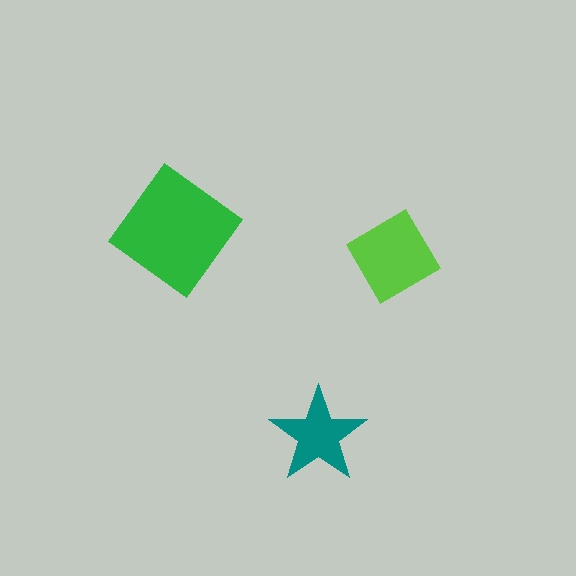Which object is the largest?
The green diamond.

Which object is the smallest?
The teal star.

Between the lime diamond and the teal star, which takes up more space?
The lime diamond.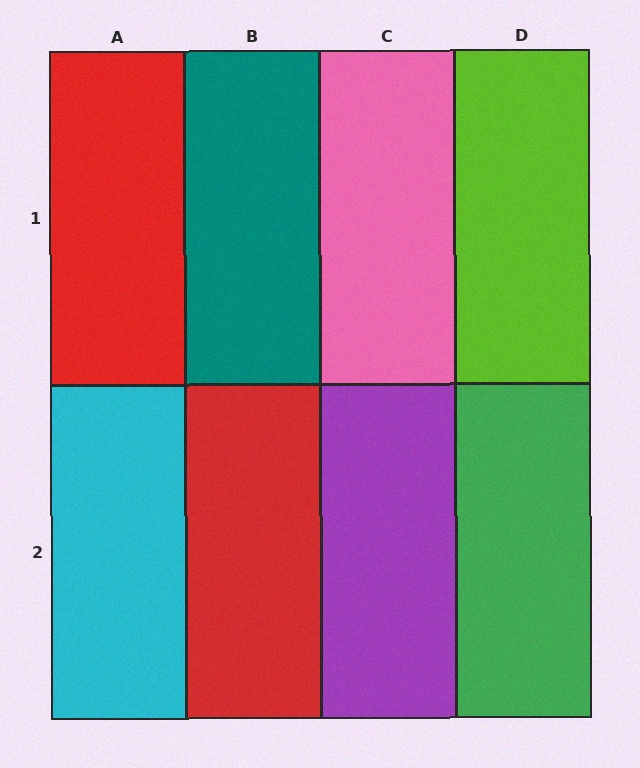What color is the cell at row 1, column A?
Red.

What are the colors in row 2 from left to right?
Cyan, red, purple, green.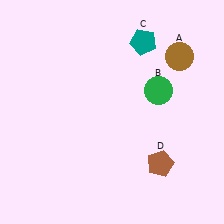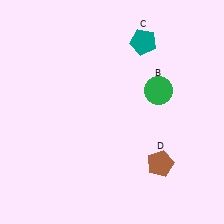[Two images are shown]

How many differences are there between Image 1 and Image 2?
There is 1 difference between the two images.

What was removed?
The brown circle (A) was removed in Image 2.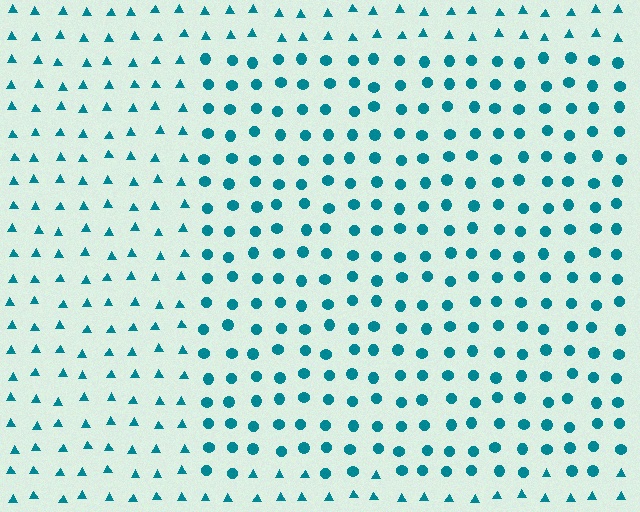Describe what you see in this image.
The image is filled with small teal elements arranged in a uniform grid. A rectangle-shaped region contains circles, while the surrounding area contains triangles. The boundary is defined purely by the change in element shape.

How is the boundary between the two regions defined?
The boundary is defined by a change in element shape: circles inside vs. triangles outside. All elements share the same color and spacing.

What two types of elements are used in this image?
The image uses circles inside the rectangle region and triangles outside it.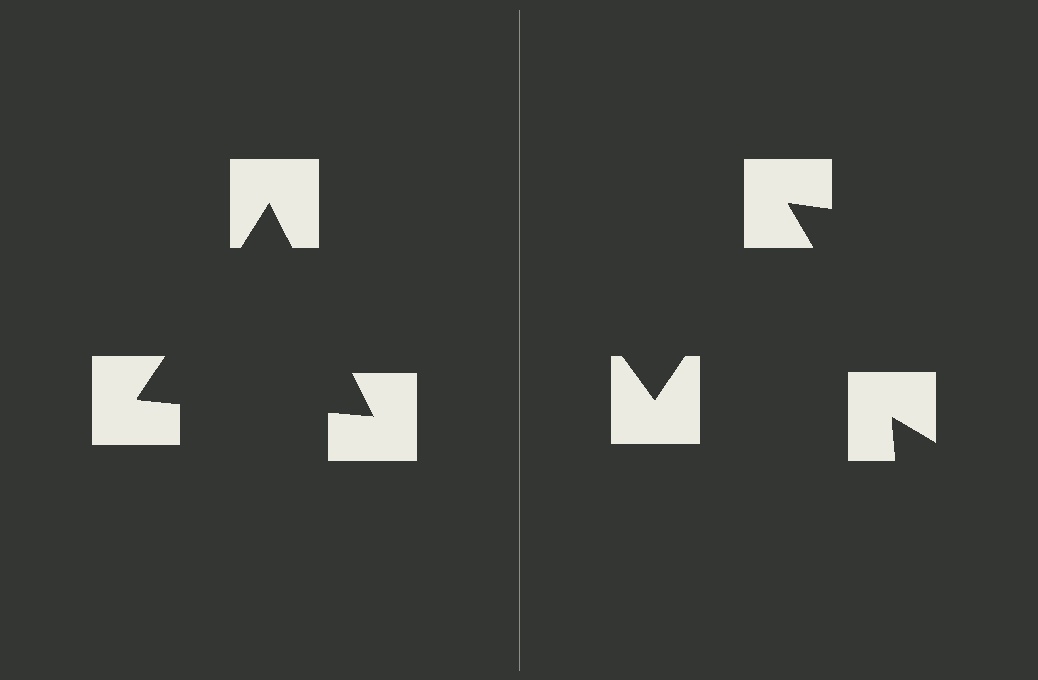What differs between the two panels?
The notched squares are positioned identically on both sides; only the wedge orientations differ. On the left they align to a triangle; on the right they are misaligned.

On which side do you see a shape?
An illusory triangle appears on the left side. On the right side the wedge cuts are rotated, so no coherent shape forms.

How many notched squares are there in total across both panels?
6 — 3 on each side.